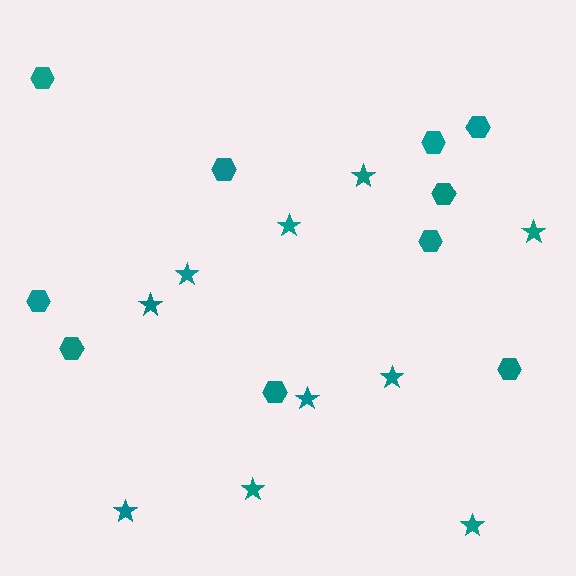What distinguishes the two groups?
There are 2 groups: one group of stars (10) and one group of hexagons (10).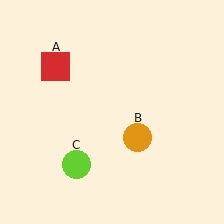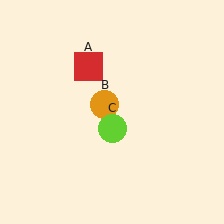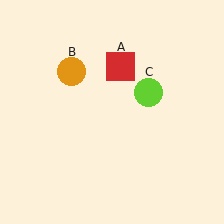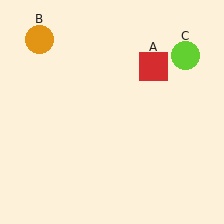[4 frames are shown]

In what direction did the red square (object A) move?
The red square (object A) moved right.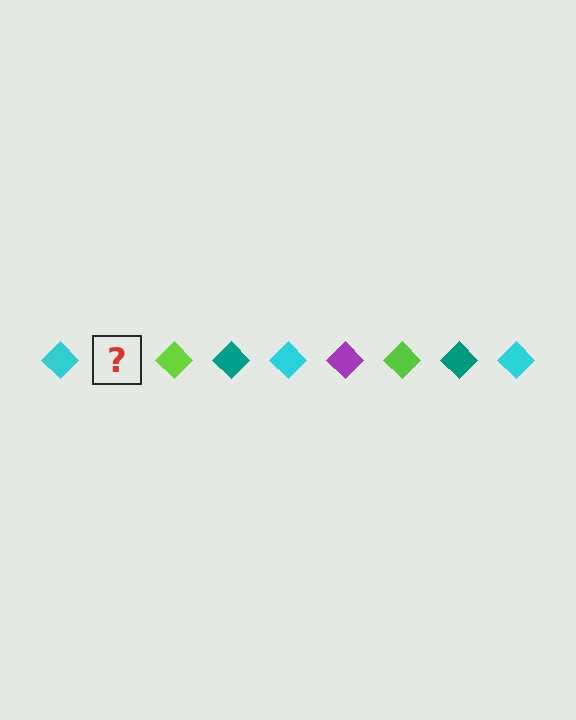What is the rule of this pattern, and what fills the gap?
The rule is that the pattern cycles through cyan, purple, lime, teal diamonds. The gap should be filled with a purple diamond.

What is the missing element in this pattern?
The missing element is a purple diamond.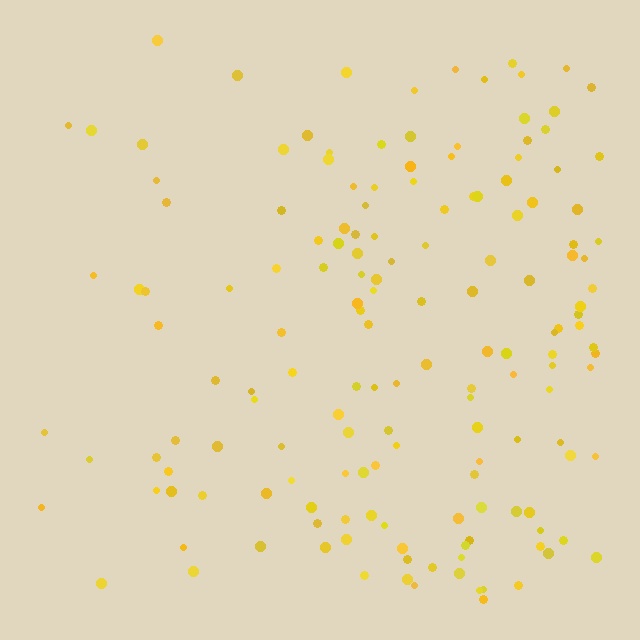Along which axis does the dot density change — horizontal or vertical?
Horizontal.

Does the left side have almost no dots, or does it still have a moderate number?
Still a moderate number, just noticeably fewer than the right.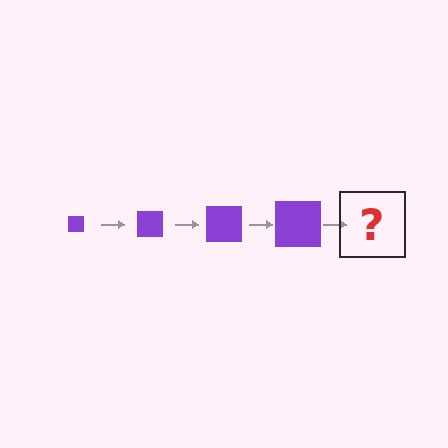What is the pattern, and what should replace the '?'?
The pattern is that the square gets progressively larger each step. The '?' should be a purple square, larger than the previous one.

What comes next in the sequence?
The next element should be a purple square, larger than the previous one.